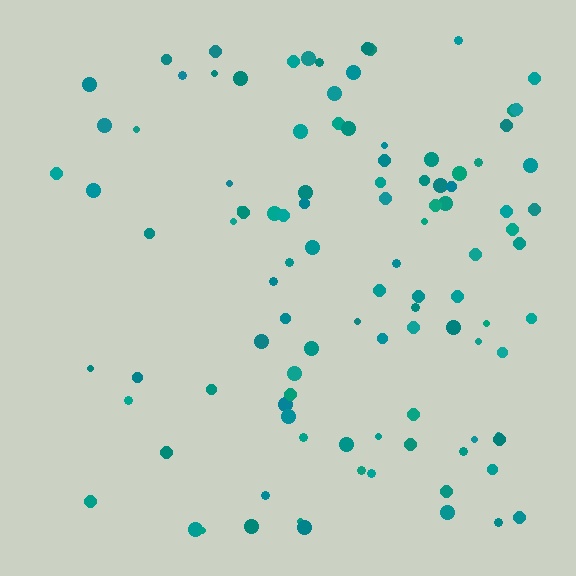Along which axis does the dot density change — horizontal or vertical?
Horizontal.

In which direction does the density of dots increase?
From left to right, with the right side densest.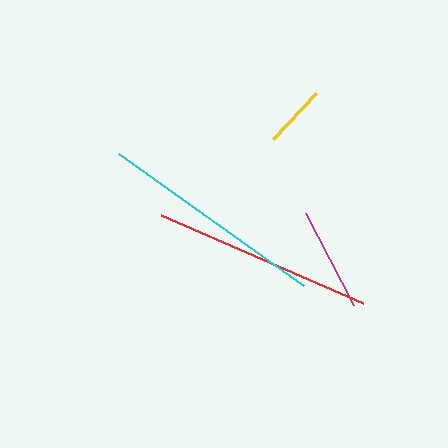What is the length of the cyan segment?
The cyan segment is approximately 228 pixels long.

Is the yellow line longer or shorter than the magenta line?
The magenta line is longer than the yellow line.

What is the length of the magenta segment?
The magenta segment is approximately 104 pixels long.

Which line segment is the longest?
The cyan line is the longest at approximately 228 pixels.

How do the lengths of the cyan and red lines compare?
The cyan and red lines are approximately the same length.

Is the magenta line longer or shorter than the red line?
The red line is longer than the magenta line.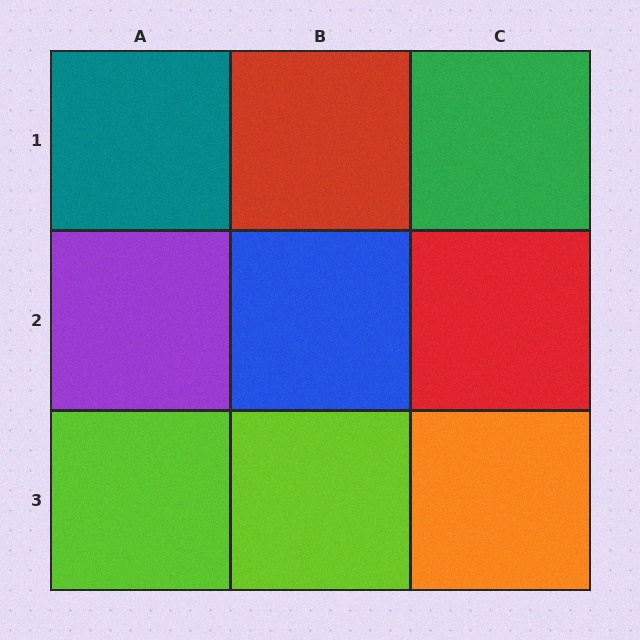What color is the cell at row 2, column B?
Blue.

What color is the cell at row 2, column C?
Red.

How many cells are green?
1 cell is green.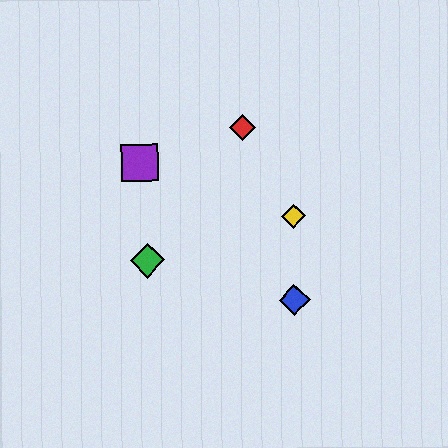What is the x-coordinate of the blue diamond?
The blue diamond is at x≈294.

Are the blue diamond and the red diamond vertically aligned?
No, the blue diamond is at x≈294 and the red diamond is at x≈243.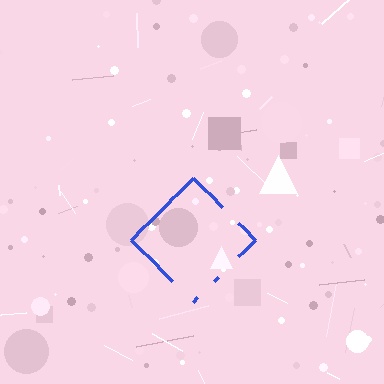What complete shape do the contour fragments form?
The contour fragments form a diamond.